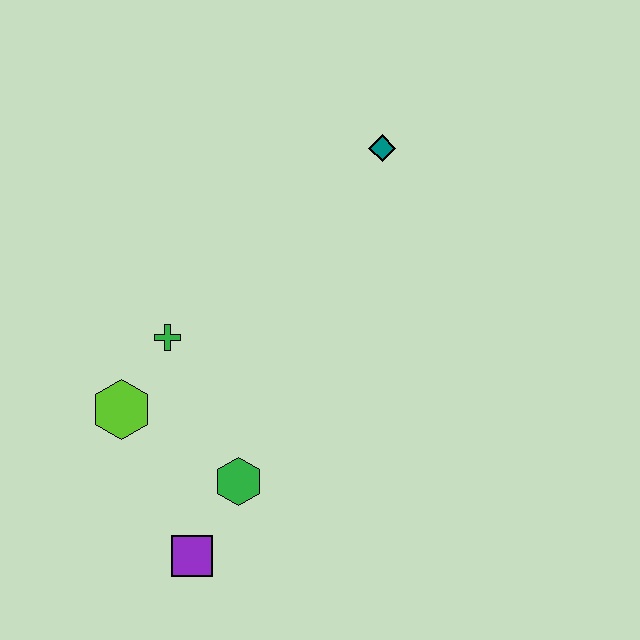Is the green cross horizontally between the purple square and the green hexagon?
No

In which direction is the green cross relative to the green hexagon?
The green cross is above the green hexagon.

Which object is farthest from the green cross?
The teal diamond is farthest from the green cross.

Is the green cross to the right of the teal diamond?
No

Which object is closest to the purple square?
The green hexagon is closest to the purple square.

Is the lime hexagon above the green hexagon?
Yes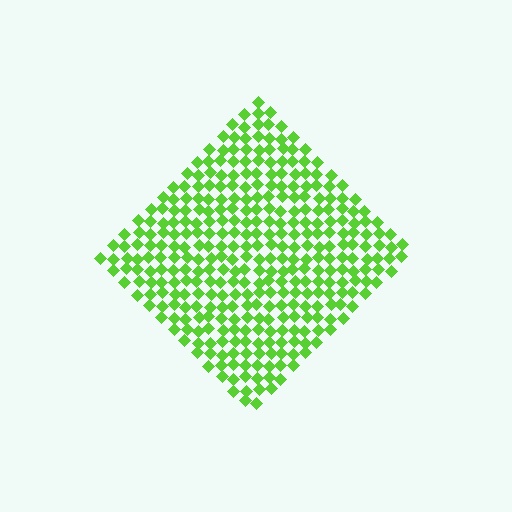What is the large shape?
The large shape is a diamond.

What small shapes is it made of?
It is made of small diamonds.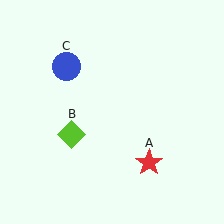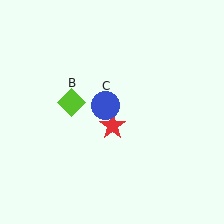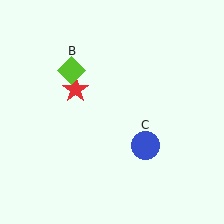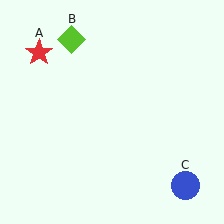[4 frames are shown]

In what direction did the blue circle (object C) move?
The blue circle (object C) moved down and to the right.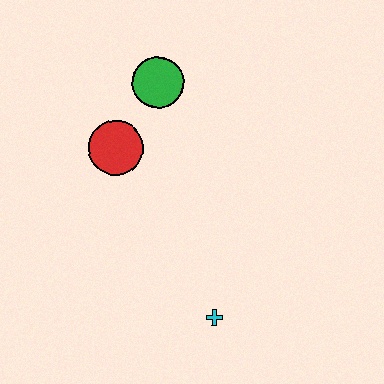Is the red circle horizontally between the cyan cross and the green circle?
No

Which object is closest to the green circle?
The red circle is closest to the green circle.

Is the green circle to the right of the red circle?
Yes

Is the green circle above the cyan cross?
Yes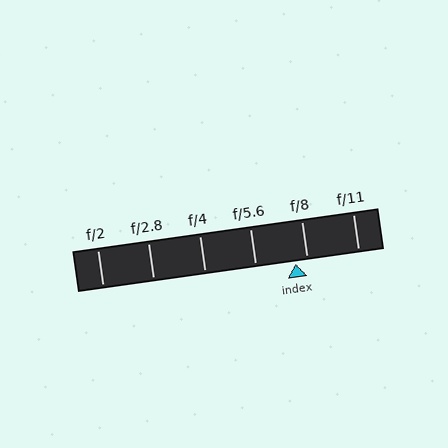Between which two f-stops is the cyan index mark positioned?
The index mark is between f/5.6 and f/8.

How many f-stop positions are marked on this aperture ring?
There are 6 f-stop positions marked.